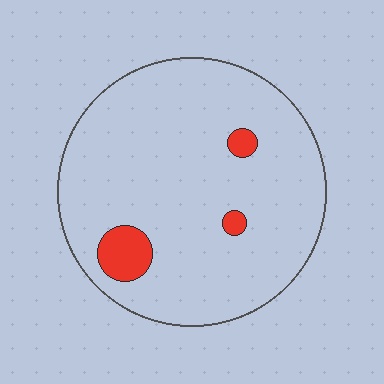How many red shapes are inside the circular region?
3.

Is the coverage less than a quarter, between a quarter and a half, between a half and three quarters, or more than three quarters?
Less than a quarter.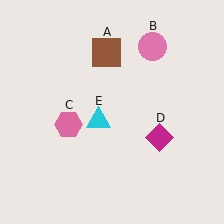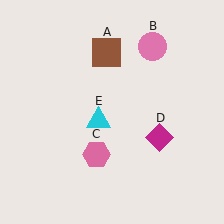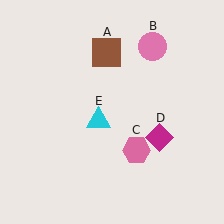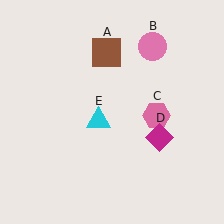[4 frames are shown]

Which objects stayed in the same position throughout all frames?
Brown square (object A) and pink circle (object B) and magenta diamond (object D) and cyan triangle (object E) remained stationary.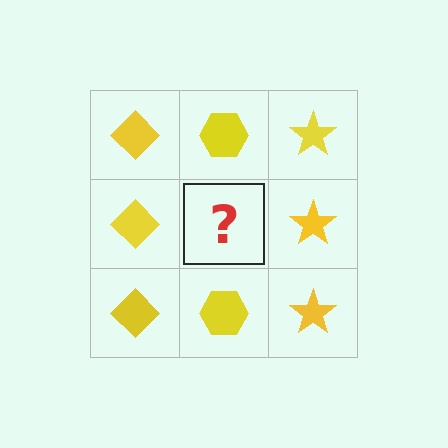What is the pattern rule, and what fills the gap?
The rule is that each column has a consistent shape. The gap should be filled with a yellow hexagon.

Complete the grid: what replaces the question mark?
The question mark should be replaced with a yellow hexagon.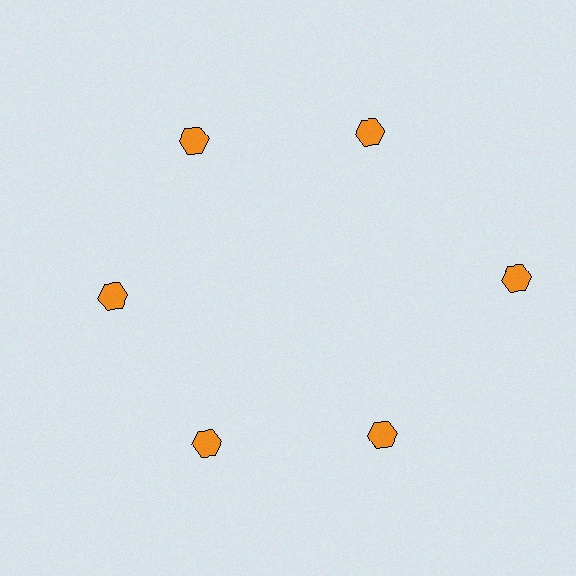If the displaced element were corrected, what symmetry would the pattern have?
It would have 6-fold rotational symmetry — the pattern would map onto itself every 60 degrees.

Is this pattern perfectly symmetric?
No. The 6 orange hexagons are arranged in a ring, but one element near the 3 o'clock position is pushed outward from the center, breaking the 6-fold rotational symmetry.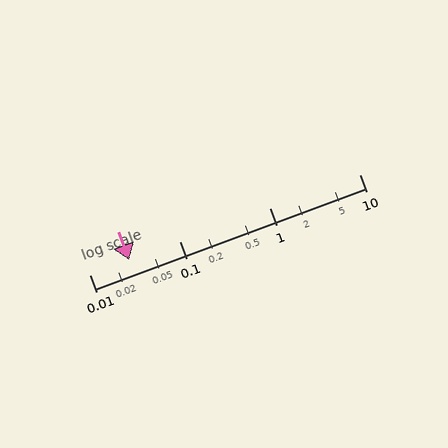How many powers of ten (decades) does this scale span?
The scale spans 3 decades, from 0.01 to 10.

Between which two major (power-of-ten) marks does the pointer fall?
The pointer is between 0.01 and 0.1.